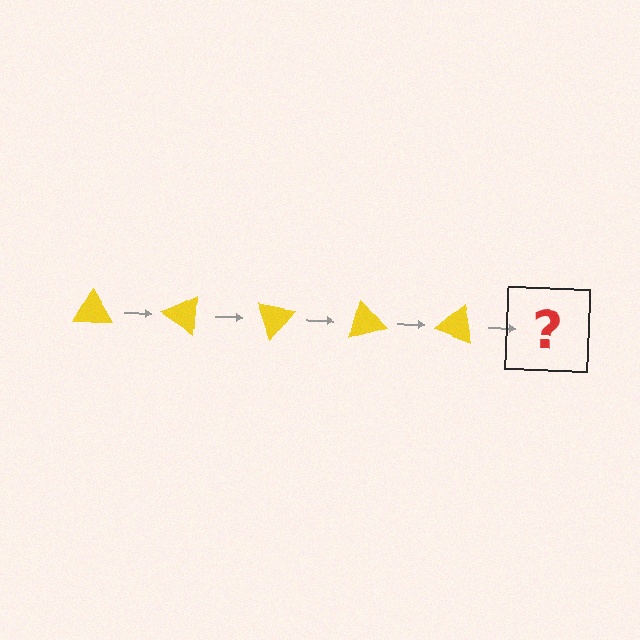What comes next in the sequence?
The next element should be a yellow triangle rotated 175 degrees.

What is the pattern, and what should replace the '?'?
The pattern is that the triangle rotates 35 degrees each step. The '?' should be a yellow triangle rotated 175 degrees.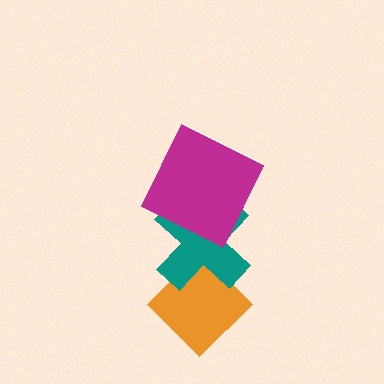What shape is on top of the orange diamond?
The teal cross is on top of the orange diamond.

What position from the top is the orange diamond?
The orange diamond is 3rd from the top.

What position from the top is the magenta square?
The magenta square is 1st from the top.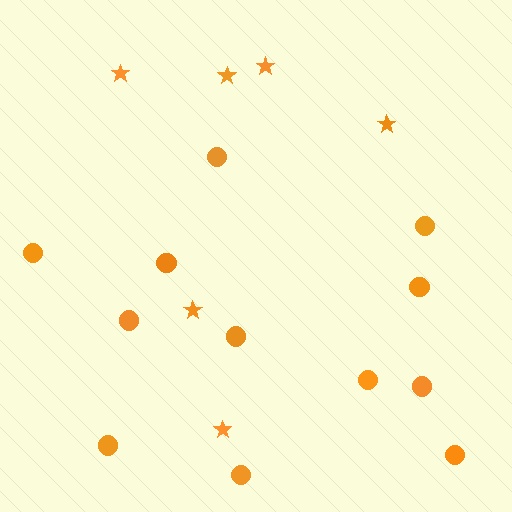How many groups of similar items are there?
There are 2 groups: one group of circles (12) and one group of stars (6).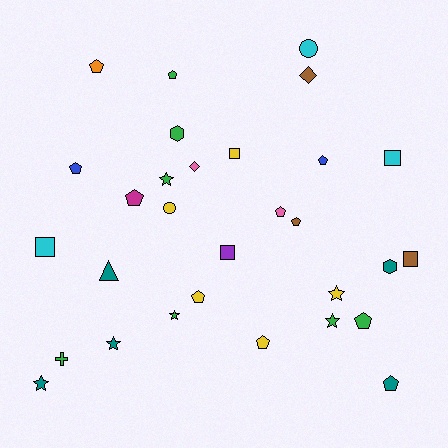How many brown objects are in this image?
There are 3 brown objects.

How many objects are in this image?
There are 30 objects.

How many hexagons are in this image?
There are 2 hexagons.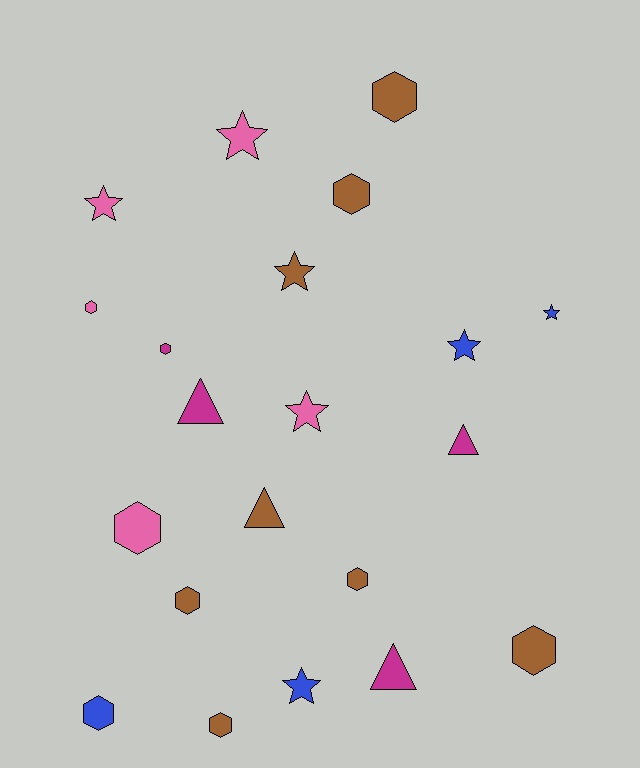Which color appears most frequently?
Brown, with 8 objects.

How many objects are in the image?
There are 21 objects.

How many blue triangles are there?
There are no blue triangles.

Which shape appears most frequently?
Hexagon, with 10 objects.